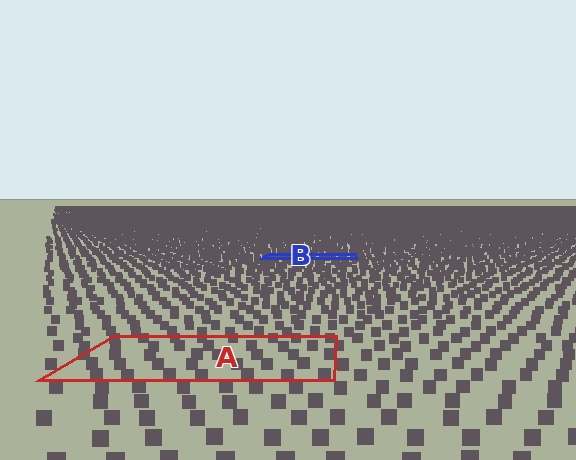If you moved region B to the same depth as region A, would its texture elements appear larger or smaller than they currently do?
They would appear larger. At a closer depth, the same texture elements are projected at a bigger on-screen size.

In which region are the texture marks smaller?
The texture marks are smaller in region B, because it is farther away.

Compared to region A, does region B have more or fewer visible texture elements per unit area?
Region B has more texture elements per unit area — they are packed more densely because it is farther away.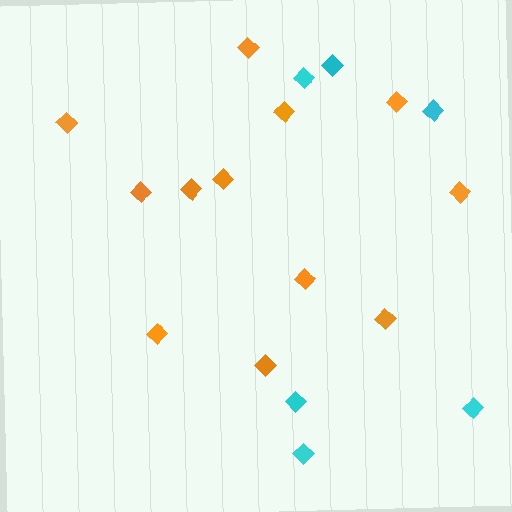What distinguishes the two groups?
There are 2 groups: one group of orange diamonds (12) and one group of cyan diamonds (6).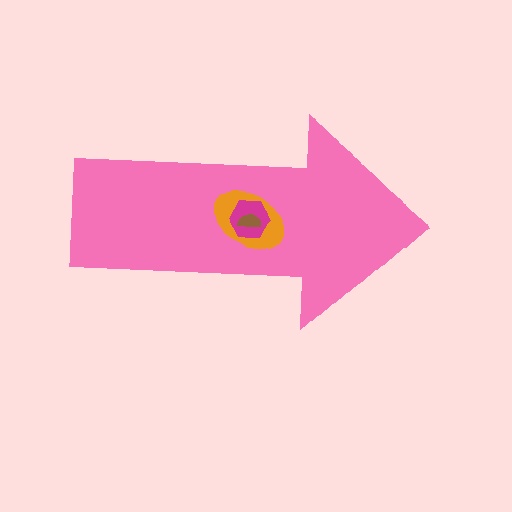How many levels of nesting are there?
4.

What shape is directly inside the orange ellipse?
The magenta hexagon.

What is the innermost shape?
The brown semicircle.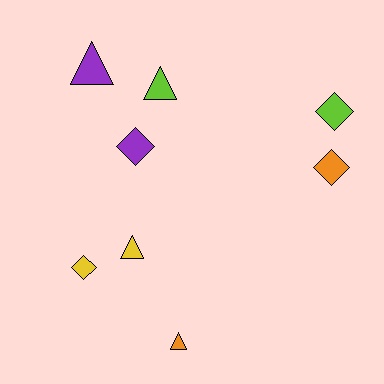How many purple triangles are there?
There is 1 purple triangle.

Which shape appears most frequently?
Triangle, with 4 objects.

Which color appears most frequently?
Purple, with 2 objects.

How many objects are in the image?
There are 8 objects.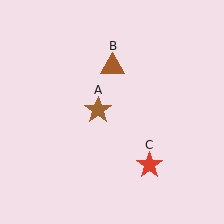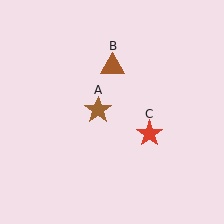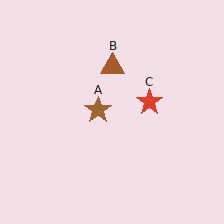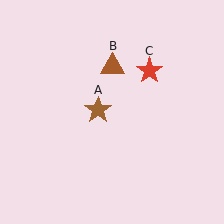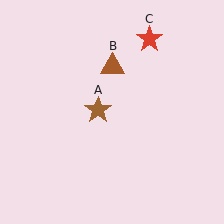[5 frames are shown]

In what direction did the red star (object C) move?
The red star (object C) moved up.